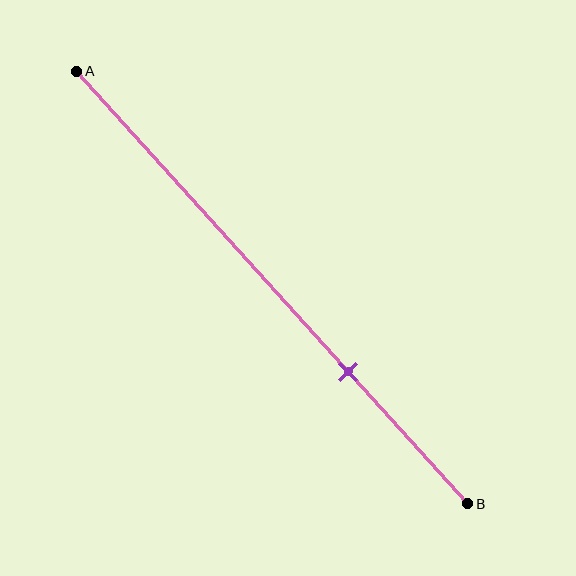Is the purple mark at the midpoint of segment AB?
No, the mark is at about 70% from A, not at the 50% midpoint.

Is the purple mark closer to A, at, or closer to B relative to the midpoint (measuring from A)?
The purple mark is closer to point B than the midpoint of segment AB.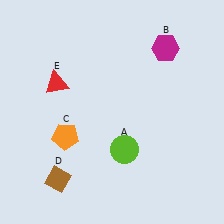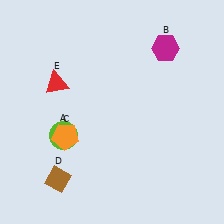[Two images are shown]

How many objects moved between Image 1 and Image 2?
1 object moved between the two images.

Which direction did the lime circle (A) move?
The lime circle (A) moved left.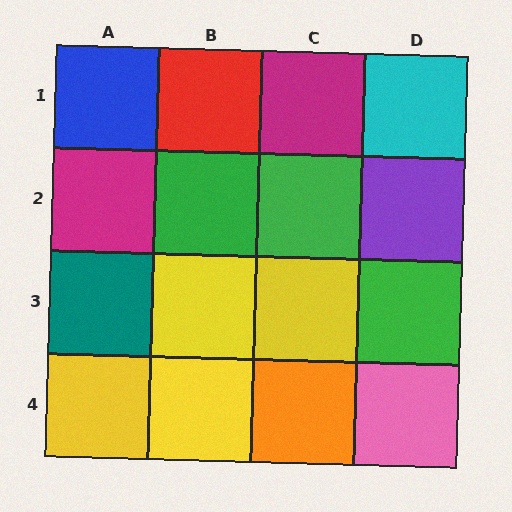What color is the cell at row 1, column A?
Blue.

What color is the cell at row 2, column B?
Green.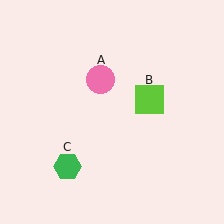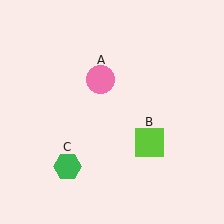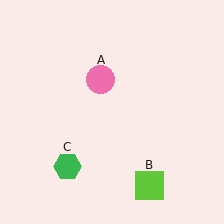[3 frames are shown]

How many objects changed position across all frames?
1 object changed position: lime square (object B).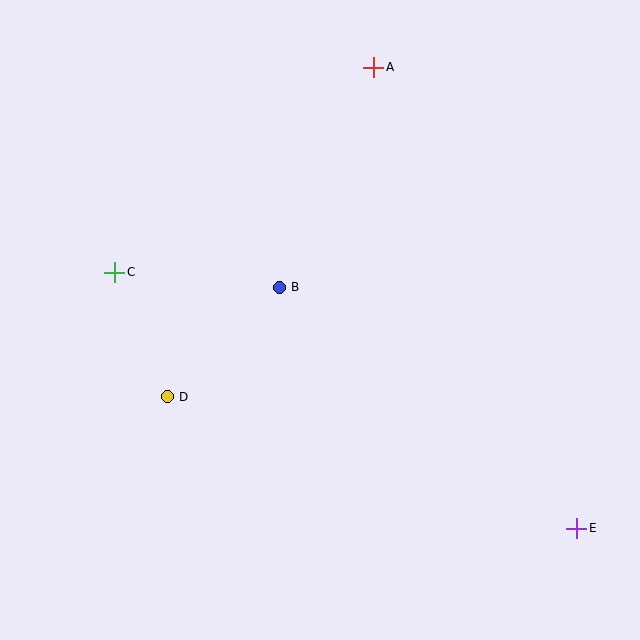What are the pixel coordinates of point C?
Point C is at (115, 272).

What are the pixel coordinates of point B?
Point B is at (279, 287).